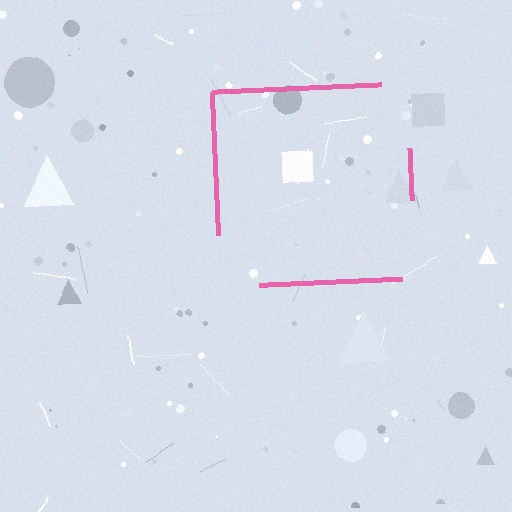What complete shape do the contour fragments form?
The contour fragments form a square.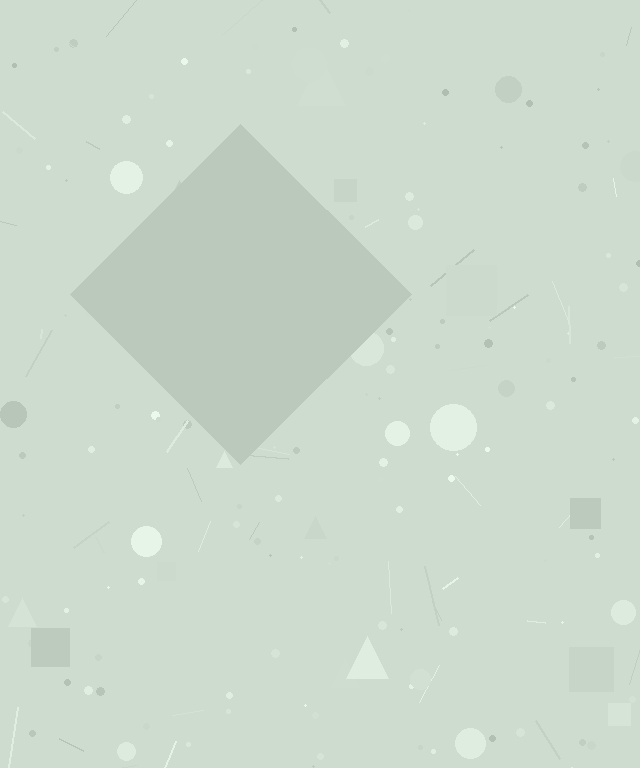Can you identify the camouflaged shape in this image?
The camouflaged shape is a diamond.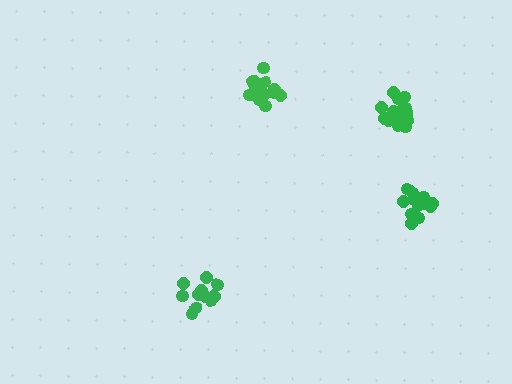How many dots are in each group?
Group 1: 16 dots, Group 2: 16 dots, Group 3: 12 dots, Group 4: 16 dots (60 total).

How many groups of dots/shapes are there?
There are 4 groups.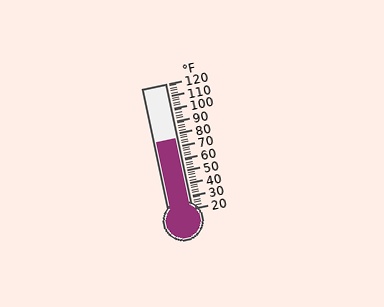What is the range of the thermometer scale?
The thermometer scale ranges from 20°F to 120°F.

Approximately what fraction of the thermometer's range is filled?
The thermometer is filled to approximately 55% of its range.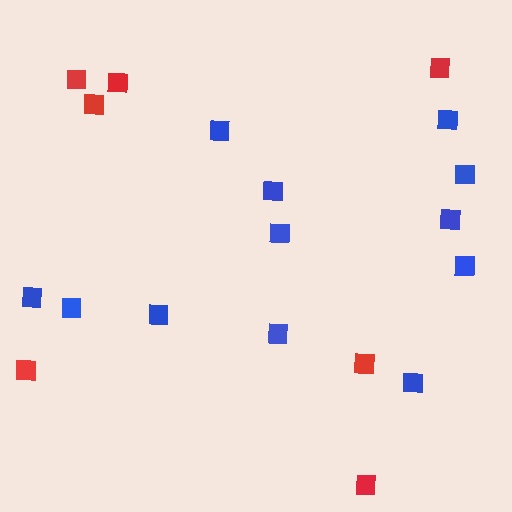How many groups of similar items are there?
There are 2 groups: one group of blue squares (12) and one group of red squares (7).